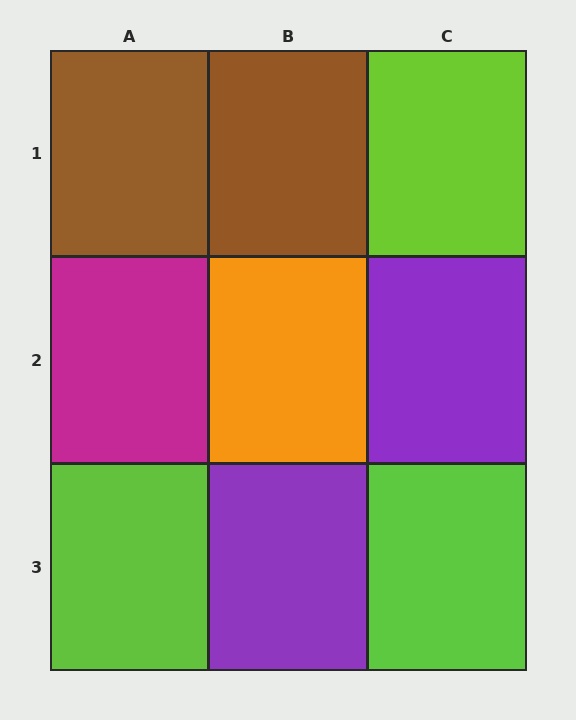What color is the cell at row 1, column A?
Brown.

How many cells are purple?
2 cells are purple.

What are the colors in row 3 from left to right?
Lime, purple, lime.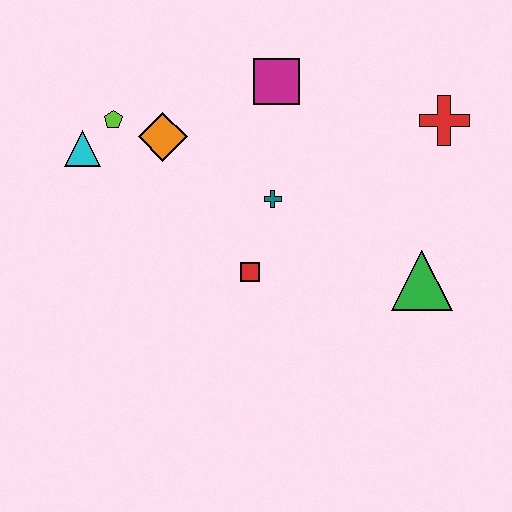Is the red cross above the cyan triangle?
Yes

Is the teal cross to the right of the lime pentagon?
Yes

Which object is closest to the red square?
The teal cross is closest to the red square.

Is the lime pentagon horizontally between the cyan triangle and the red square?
Yes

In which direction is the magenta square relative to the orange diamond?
The magenta square is to the right of the orange diamond.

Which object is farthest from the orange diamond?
The green triangle is farthest from the orange diamond.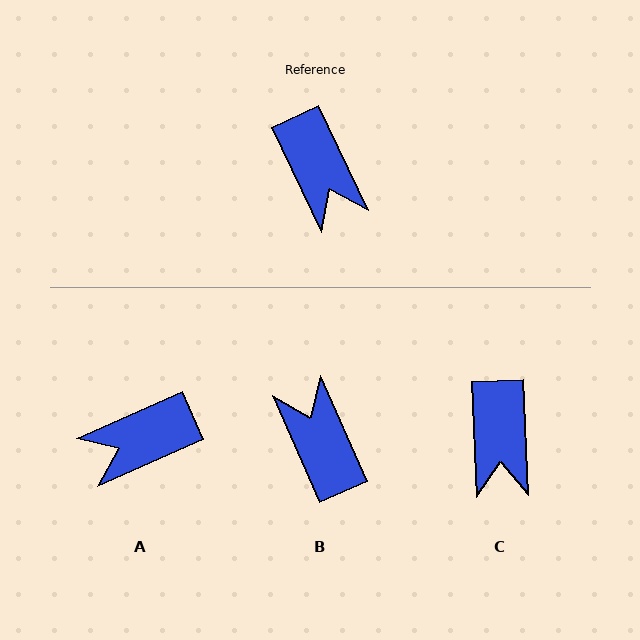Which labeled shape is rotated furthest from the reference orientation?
B, about 178 degrees away.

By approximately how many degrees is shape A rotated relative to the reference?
Approximately 92 degrees clockwise.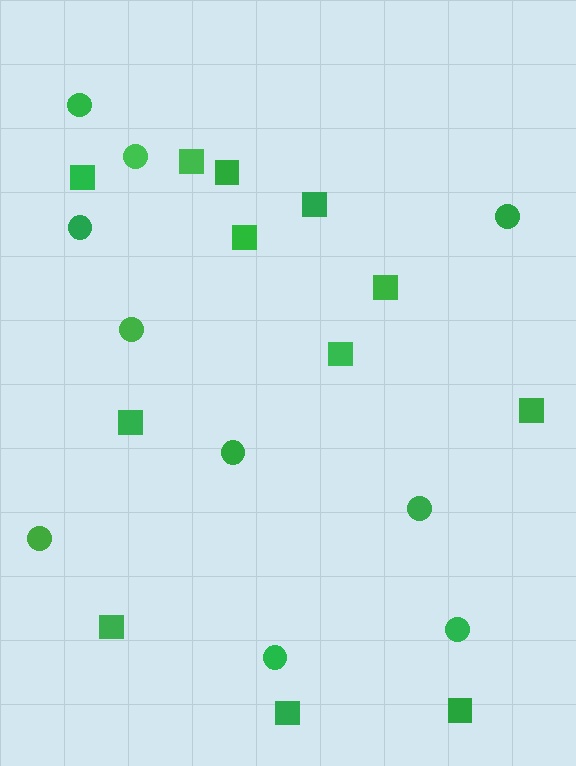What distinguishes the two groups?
There are 2 groups: one group of squares (12) and one group of circles (10).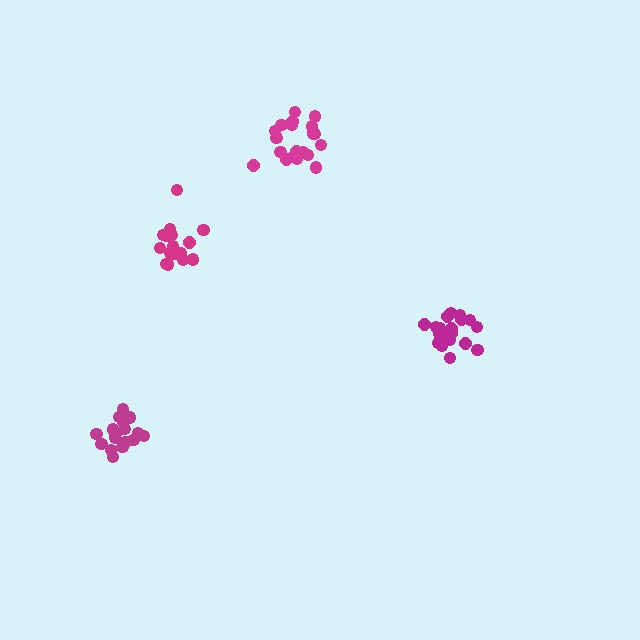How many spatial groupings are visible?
There are 4 spatial groupings.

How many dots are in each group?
Group 1: 19 dots, Group 2: 20 dots, Group 3: 17 dots, Group 4: 19 dots (75 total).